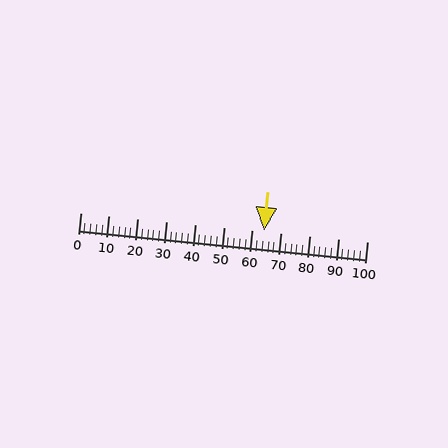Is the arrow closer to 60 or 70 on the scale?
The arrow is closer to 60.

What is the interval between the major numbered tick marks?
The major tick marks are spaced 10 units apart.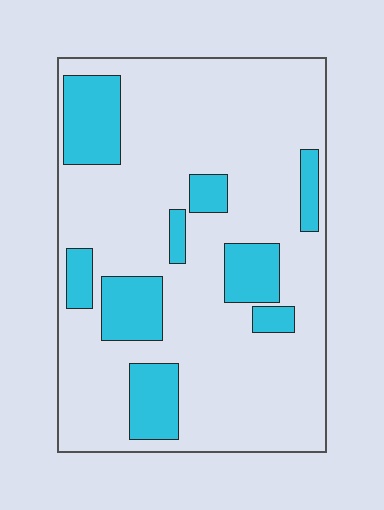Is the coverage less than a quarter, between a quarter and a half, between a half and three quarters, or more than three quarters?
Less than a quarter.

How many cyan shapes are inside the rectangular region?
9.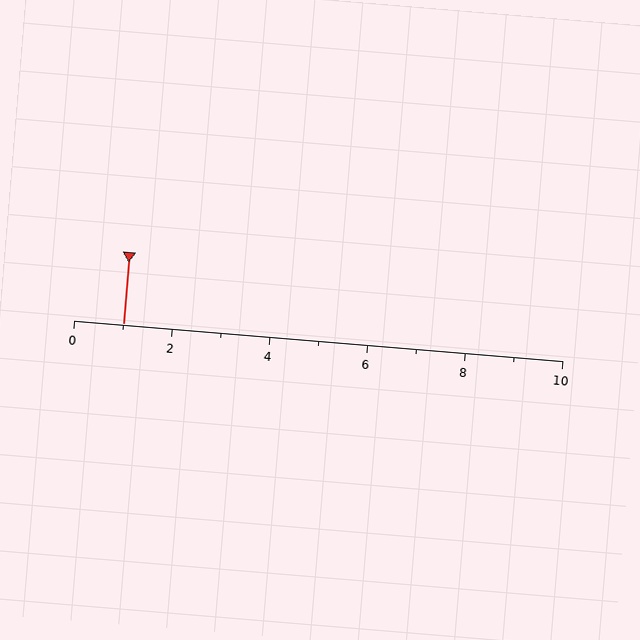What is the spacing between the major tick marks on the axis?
The major ticks are spaced 2 apart.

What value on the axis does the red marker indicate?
The marker indicates approximately 1.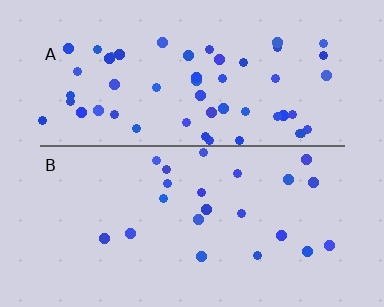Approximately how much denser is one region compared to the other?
Approximately 2.5× — region A over region B.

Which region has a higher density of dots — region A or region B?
A (the top).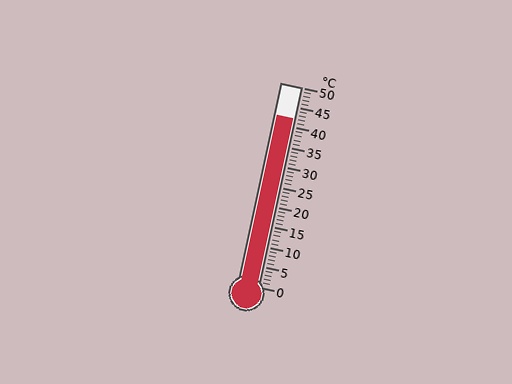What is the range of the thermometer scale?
The thermometer scale ranges from 0°C to 50°C.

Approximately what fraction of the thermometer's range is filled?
The thermometer is filled to approximately 85% of its range.